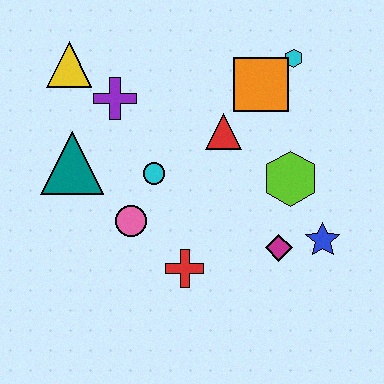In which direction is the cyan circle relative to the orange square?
The cyan circle is to the left of the orange square.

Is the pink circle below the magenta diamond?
No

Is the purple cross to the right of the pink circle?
No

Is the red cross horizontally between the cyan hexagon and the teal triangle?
Yes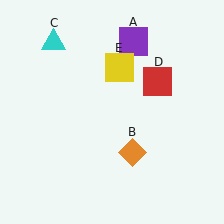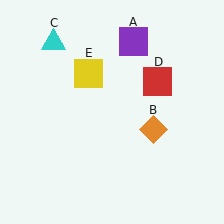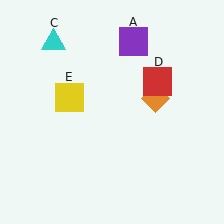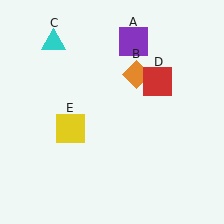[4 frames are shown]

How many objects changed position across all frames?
2 objects changed position: orange diamond (object B), yellow square (object E).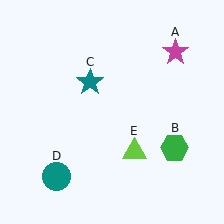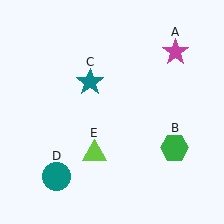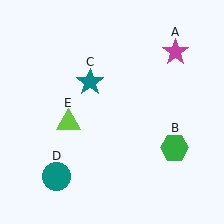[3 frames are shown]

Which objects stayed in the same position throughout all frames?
Magenta star (object A) and green hexagon (object B) and teal star (object C) and teal circle (object D) remained stationary.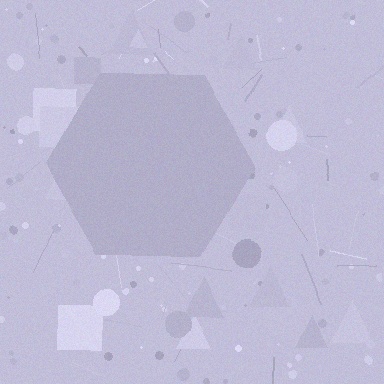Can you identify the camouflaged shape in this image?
The camouflaged shape is a hexagon.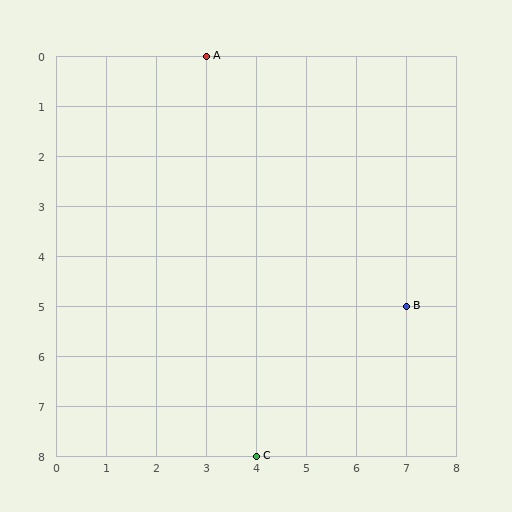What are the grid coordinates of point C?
Point C is at grid coordinates (4, 8).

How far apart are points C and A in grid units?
Points C and A are 1 column and 8 rows apart (about 8.1 grid units diagonally).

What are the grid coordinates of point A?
Point A is at grid coordinates (3, 0).